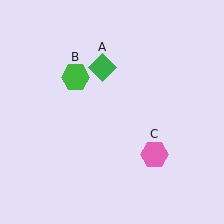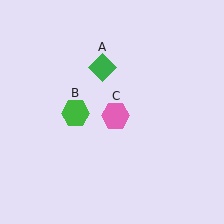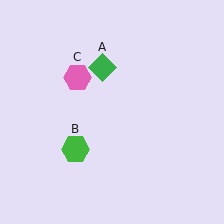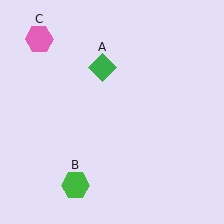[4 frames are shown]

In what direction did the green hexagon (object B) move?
The green hexagon (object B) moved down.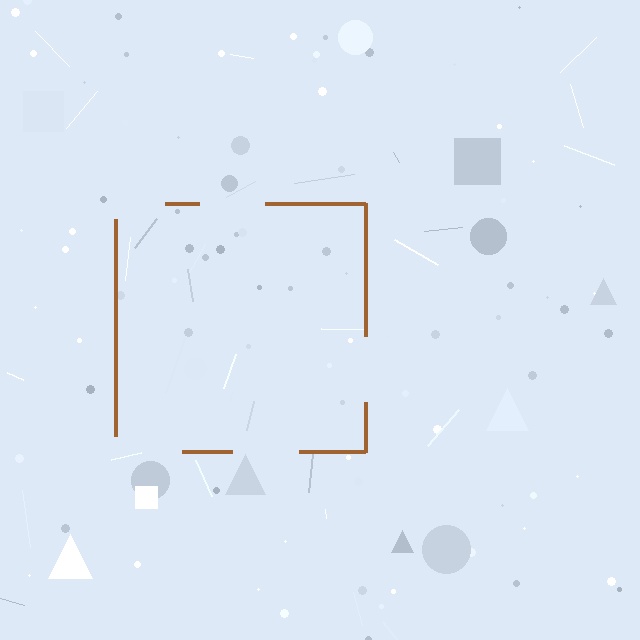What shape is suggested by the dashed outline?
The dashed outline suggests a square.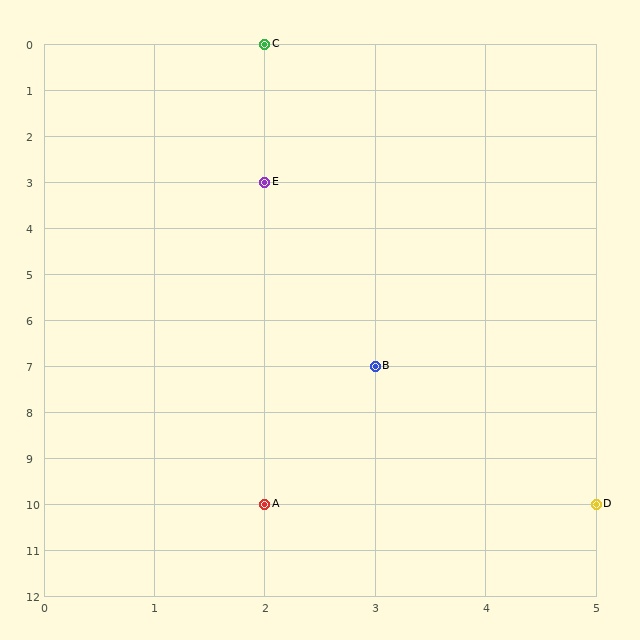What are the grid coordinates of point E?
Point E is at grid coordinates (2, 3).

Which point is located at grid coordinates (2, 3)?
Point E is at (2, 3).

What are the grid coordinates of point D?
Point D is at grid coordinates (5, 10).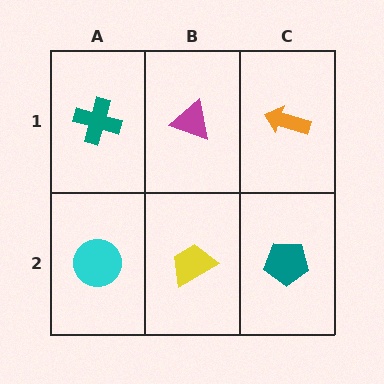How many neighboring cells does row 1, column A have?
2.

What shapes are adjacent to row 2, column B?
A magenta triangle (row 1, column B), a cyan circle (row 2, column A), a teal pentagon (row 2, column C).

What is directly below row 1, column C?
A teal pentagon.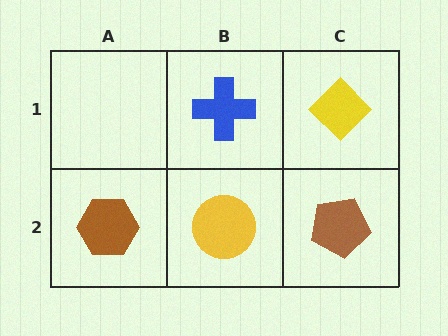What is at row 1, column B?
A blue cross.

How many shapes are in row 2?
3 shapes.